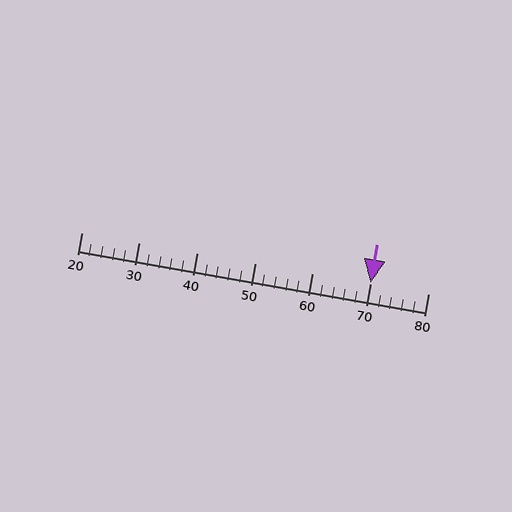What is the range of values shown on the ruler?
The ruler shows values from 20 to 80.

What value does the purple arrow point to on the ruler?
The purple arrow points to approximately 70.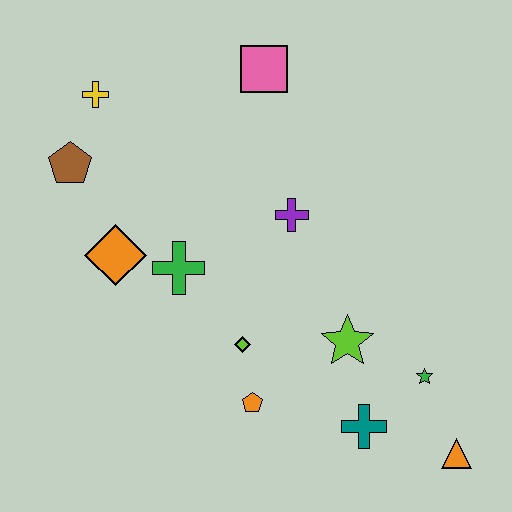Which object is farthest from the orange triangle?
The yellow cross is farthest from the orange triangle.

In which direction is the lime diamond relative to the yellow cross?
The lime diamond is below the yellow cross.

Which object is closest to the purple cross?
The green cross is closest to the purple cross.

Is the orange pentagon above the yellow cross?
No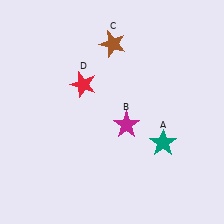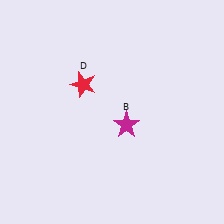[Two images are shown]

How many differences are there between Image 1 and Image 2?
There are 2 differences between the two images.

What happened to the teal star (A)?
The teal star (A) was removed in Image 2. It was in the bottom-right area of Image 1.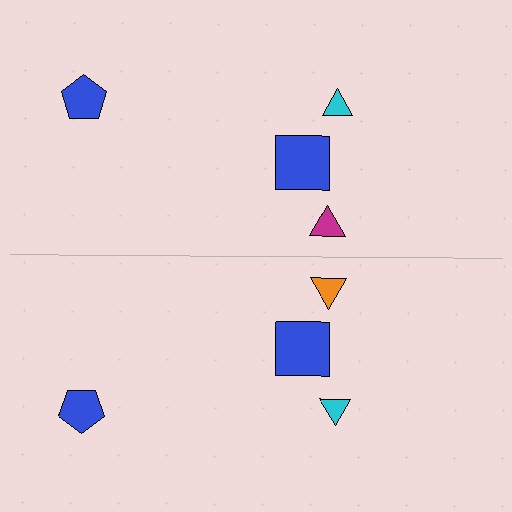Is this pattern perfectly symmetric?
No, the pattern is not perfectly symmetric. The orange triangle on the bottom side breaks the symmetry — its mirror counterpart is magenta.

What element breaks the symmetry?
The orange triangle on the bottom side breaks the symmetry — its mirror counterpart is magenta.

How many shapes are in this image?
There are 8 shapes in this image.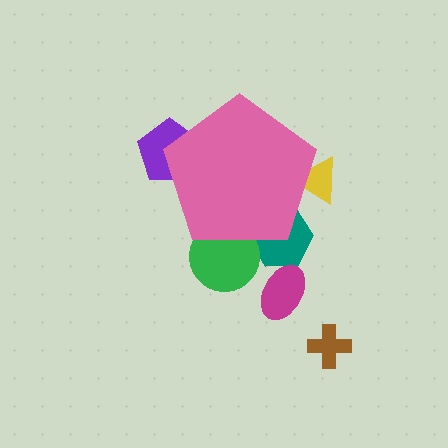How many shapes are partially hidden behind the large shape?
4 shapes are partially hidden.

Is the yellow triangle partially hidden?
Yes, the yellow triangle is partially hidden behind the pink pentagon.